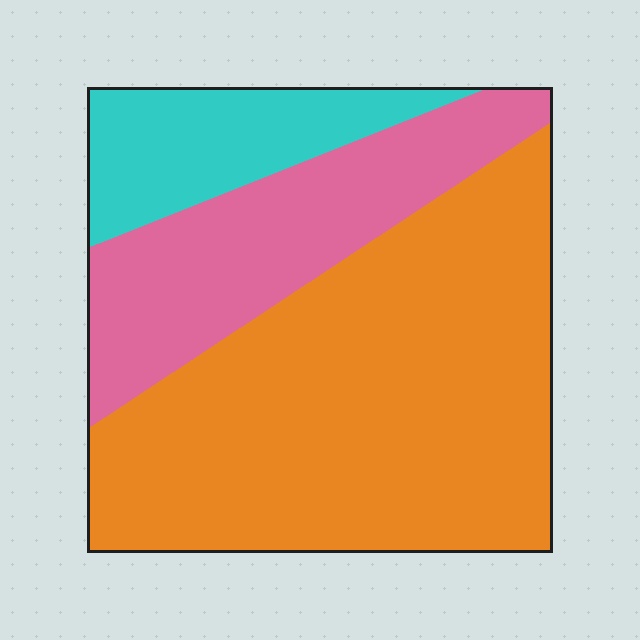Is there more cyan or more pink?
Pink.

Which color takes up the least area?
Cyan, at roughly 15%.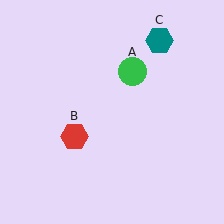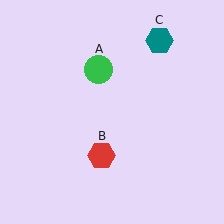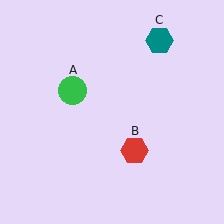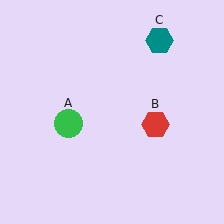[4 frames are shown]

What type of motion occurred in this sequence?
The green circle (object A), red hexagon (object B) rotated counterclockwise around the center of the scene.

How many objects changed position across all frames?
2 objects changed position: green circle (object A), red hexagon (object B).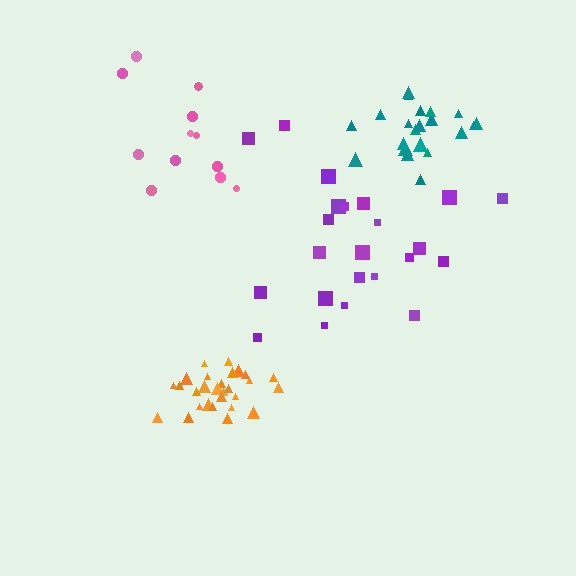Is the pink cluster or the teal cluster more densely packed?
Teal.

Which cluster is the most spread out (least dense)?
Purple.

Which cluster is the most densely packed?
Teal.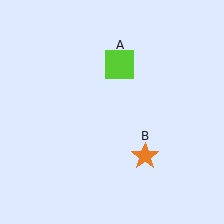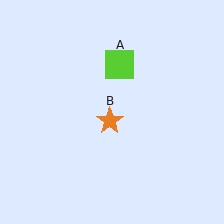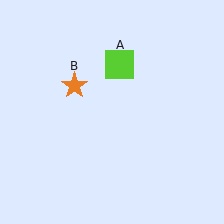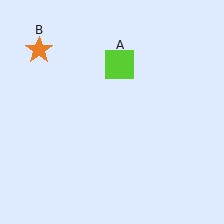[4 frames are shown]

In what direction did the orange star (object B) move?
The orange star (object B) moved up and to the left.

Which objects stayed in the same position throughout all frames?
Lime square (object A) remained stationary.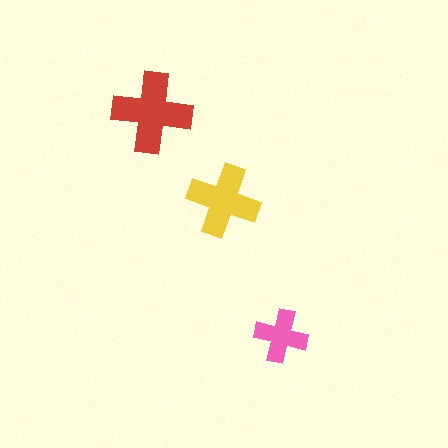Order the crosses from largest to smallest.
the red one, the yellow one, the pink one.